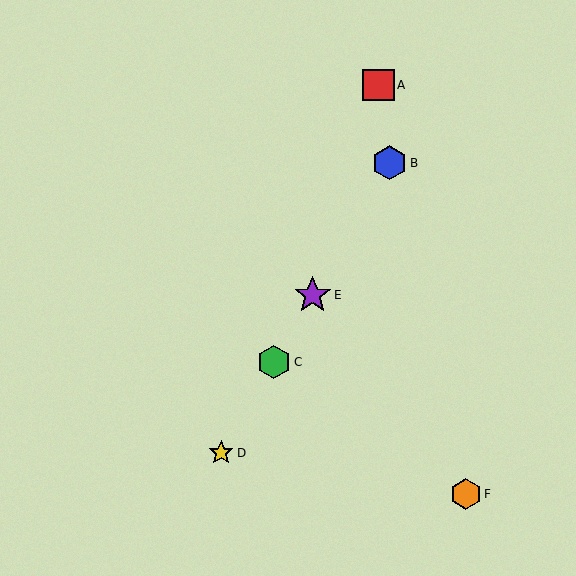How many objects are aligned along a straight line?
4 objects (B, C, D, E) are aligned along a straight line.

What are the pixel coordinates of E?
Object E is at (313, 295).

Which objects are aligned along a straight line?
Objects B, C, D, E are aligned along a straight line.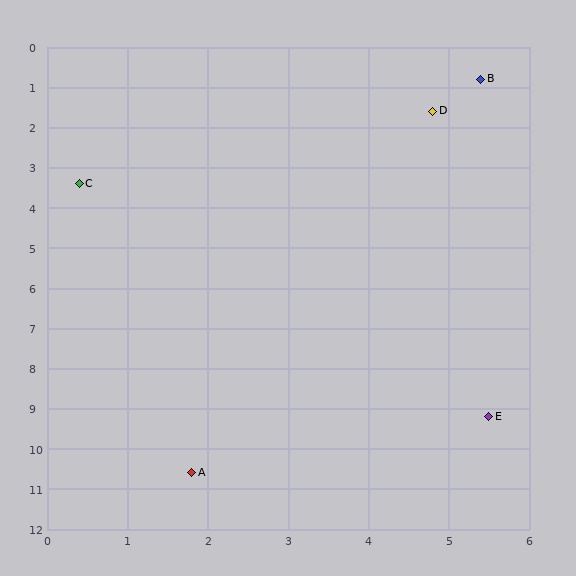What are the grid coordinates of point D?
Point D is at approximately (4.8, 1.6).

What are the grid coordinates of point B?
Point B is at approximately (5.4, 0.8).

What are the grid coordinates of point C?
Point C is at approximately (0.4, 3.4).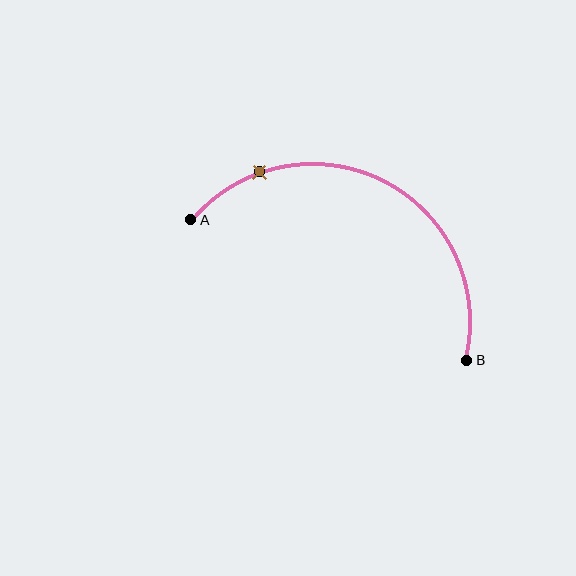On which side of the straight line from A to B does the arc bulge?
The arc bulges above the straight line connecting A and B.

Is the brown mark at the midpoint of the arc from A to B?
No. The brown mark lies on the arc but is closer to endpoint A. The arc midpoint would be at the point on the curve equidistant along the arc from both A and B.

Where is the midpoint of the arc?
The arc midpoint is the point on the curve farthest from the straight line joining A and B. It sits above that line.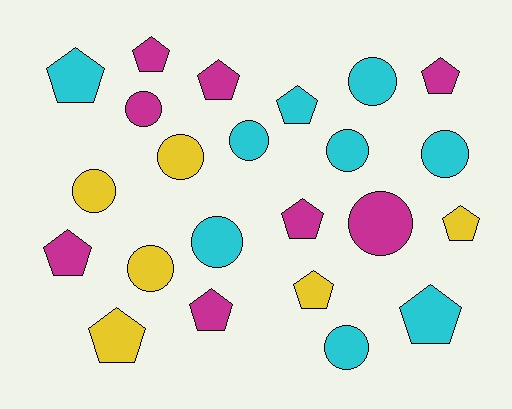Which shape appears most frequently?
Pentagon, with 12 objects.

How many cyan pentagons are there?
There are 3 cyan pentagons.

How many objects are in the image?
There are 23 objects.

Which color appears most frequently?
Cyan, with 9 objects.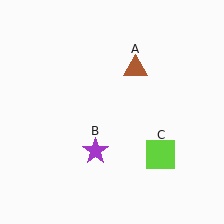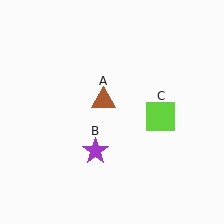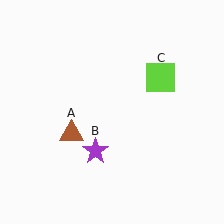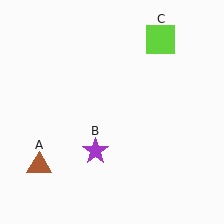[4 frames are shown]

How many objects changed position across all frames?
2 objects changed position: brown triangle (object A), lime square (object C).